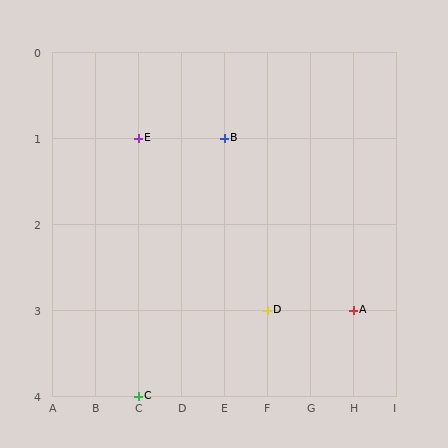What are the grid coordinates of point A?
Point A is at grid coordinates (H, 3).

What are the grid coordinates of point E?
Point E is at grid coordinates (C, 1).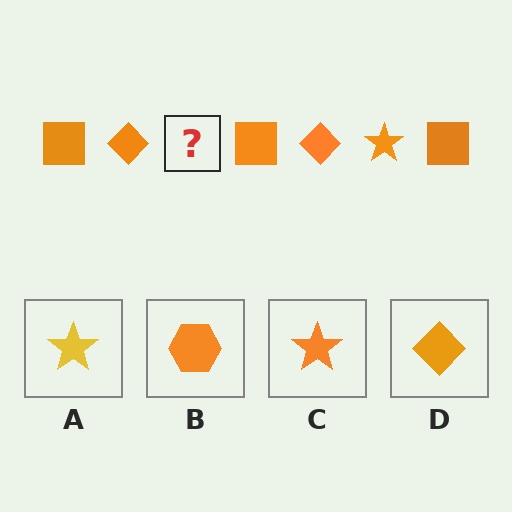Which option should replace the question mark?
Option C.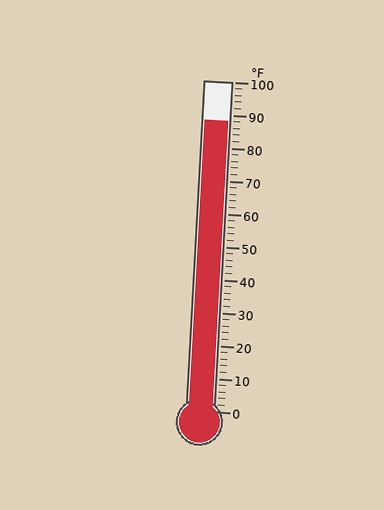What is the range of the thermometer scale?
The thermometer scale ranges from 0°F to 100°F.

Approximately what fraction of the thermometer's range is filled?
The thermometer is filled to approximately 90% of its range.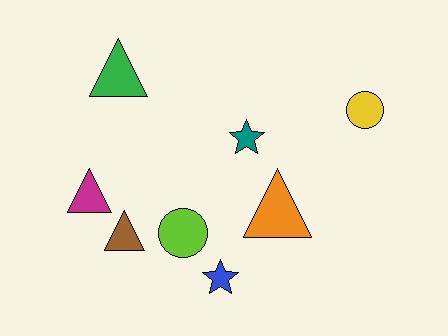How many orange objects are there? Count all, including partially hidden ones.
There is 1 orange object.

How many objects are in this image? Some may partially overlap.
There are 8 objects.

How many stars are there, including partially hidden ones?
There are 2 stars.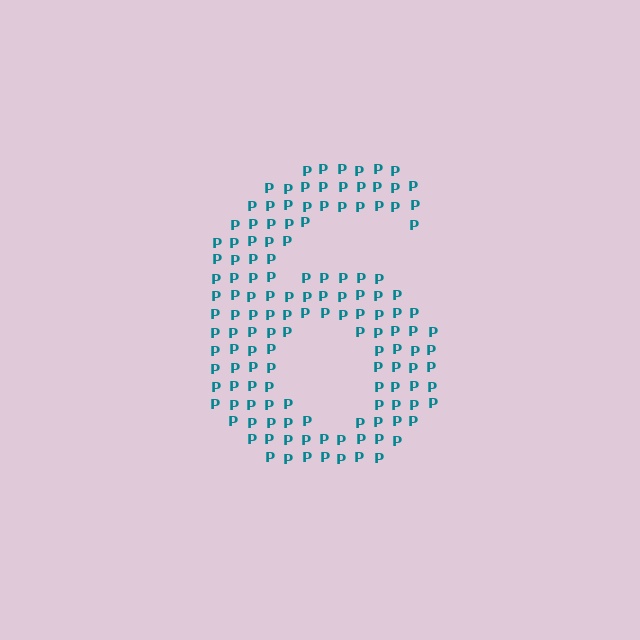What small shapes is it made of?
It is made of small letter P's.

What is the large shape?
The large shape is the digit 6.